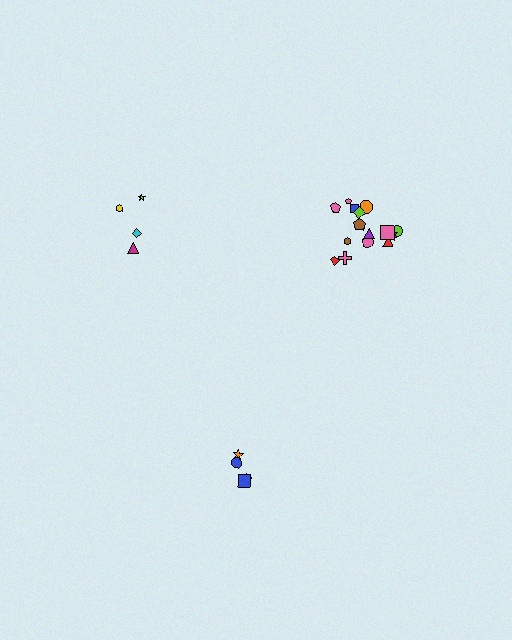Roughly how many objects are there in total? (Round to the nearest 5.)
Roughly 25 objects in total.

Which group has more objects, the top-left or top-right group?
The top-right group.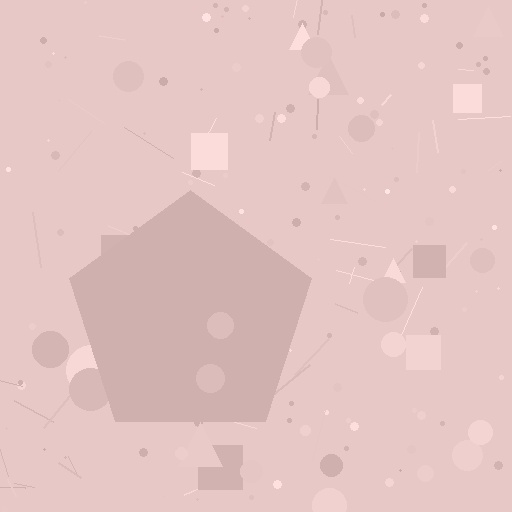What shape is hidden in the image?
A pentagon is hidden in the image.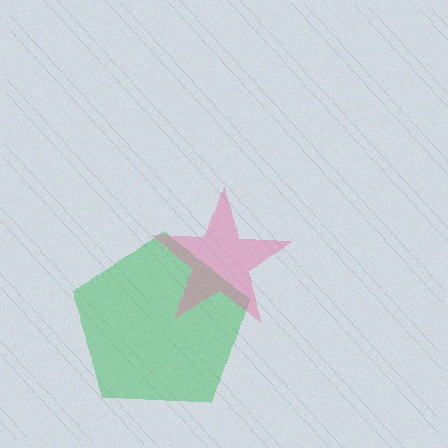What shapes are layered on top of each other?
The layered shapes are: a green pentagon, a pink star.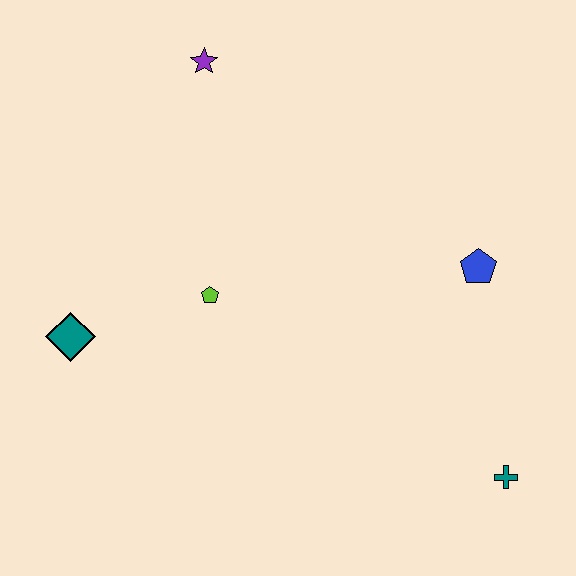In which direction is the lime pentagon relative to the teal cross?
The lime pentagon is to the left of the teal cross.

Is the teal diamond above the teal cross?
Yes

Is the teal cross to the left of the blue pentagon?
No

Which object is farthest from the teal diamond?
The teal cross is farthest from the teal diamond.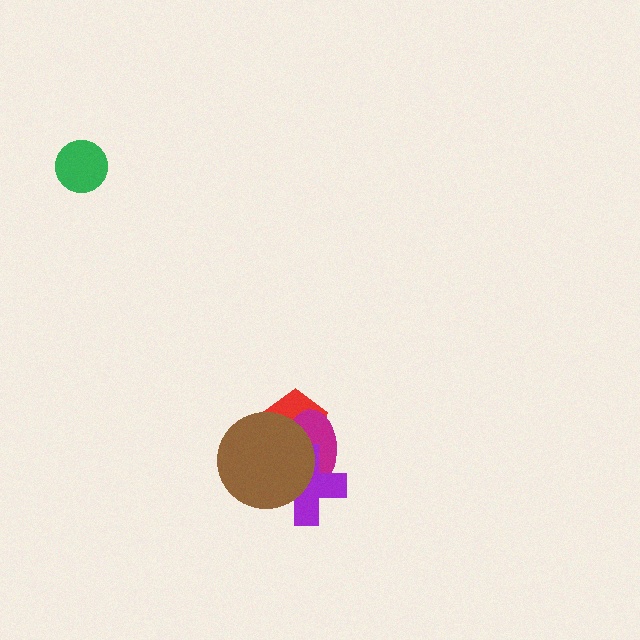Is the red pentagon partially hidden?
Yes, it is partially covered by another shape.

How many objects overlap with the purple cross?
3 objects overlap with the purple cross.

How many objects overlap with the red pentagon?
3 objects overlap with the red pentagon.